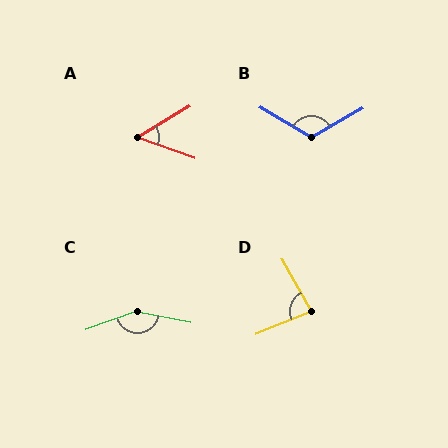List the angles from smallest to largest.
A (51°), D (83°), B (120°), C (149°).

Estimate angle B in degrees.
Approximately 120 degrees.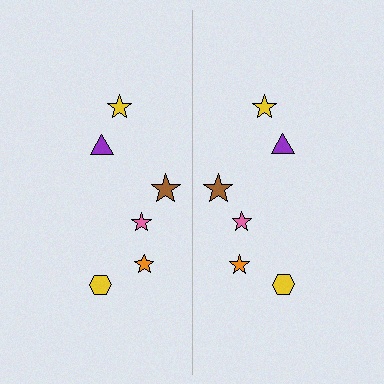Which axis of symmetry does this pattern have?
The pattern has a vertical axis of symmetry running through the center of the image.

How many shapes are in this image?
There are 12 shapes in this image.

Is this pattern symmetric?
Yes, this pattern has bilateral (reflection) symmetry.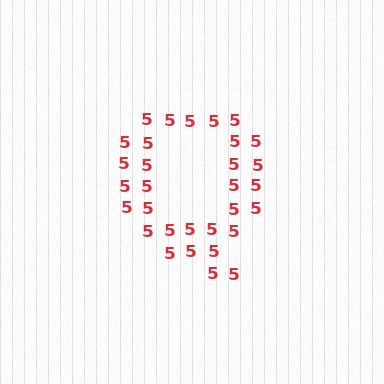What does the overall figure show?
The overall figure shows the letter Q.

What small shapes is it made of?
It is made of small digit 5's.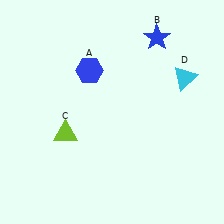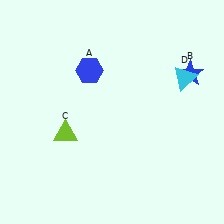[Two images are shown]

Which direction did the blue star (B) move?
The blue star (B) moved down.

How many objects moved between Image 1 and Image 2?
1 object moved between the two images.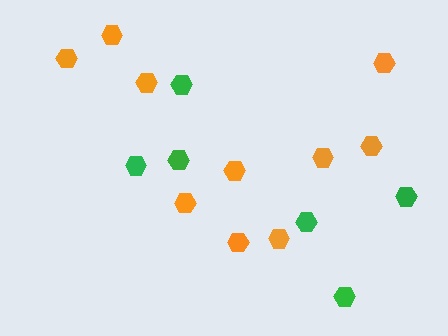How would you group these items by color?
There are 2 groups: one group of orange hexagons (10) and one group of green hexagons (6).